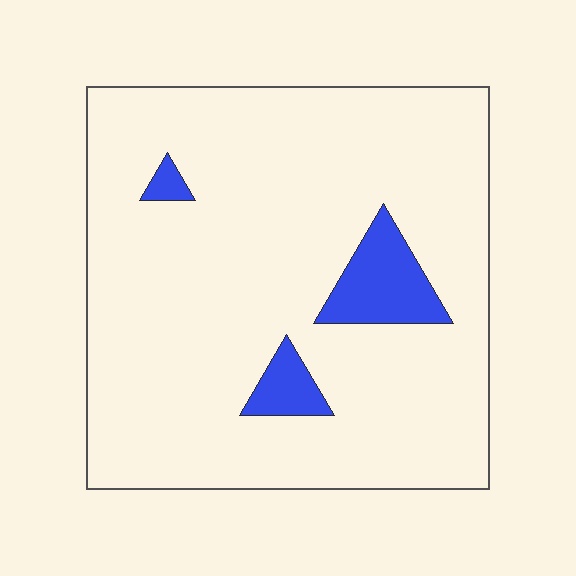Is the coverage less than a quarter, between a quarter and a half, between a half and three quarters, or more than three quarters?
Less than a quarter.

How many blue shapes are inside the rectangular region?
3.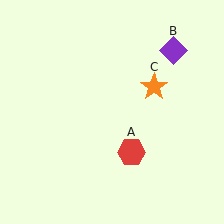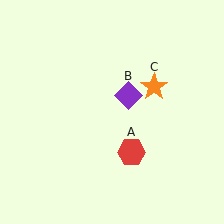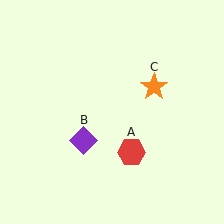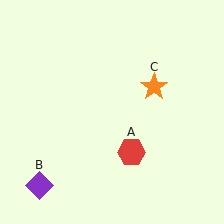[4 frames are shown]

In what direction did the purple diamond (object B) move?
The purple diamond (object B) moved down and to the left.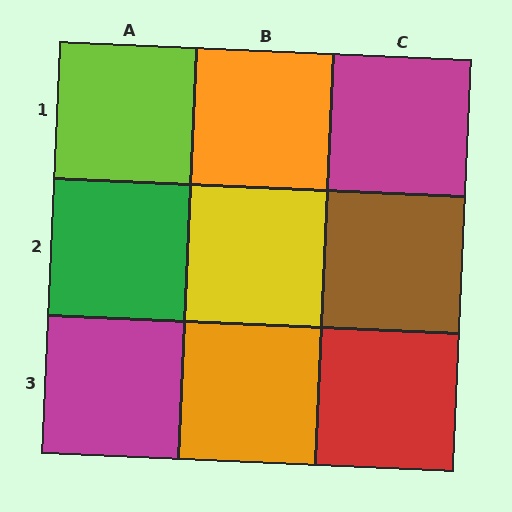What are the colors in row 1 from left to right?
Lime, orange, magenta.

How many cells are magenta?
2 cells are magenta.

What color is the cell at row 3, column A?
Magenta.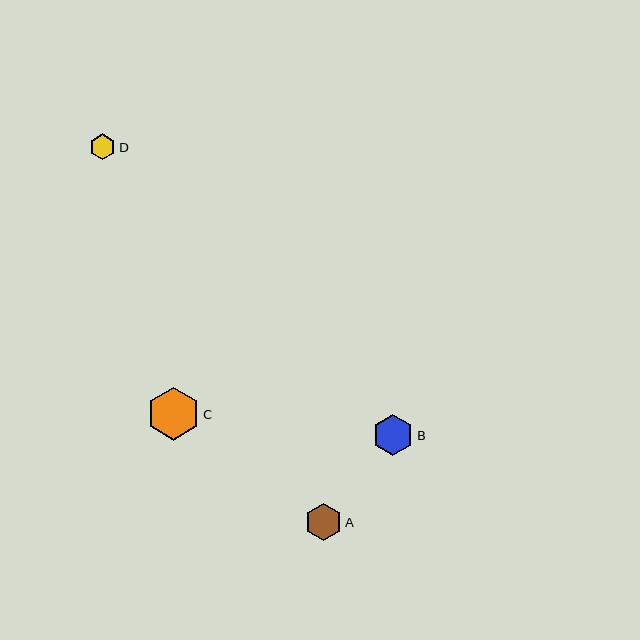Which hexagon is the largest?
Hexagon C is the largest with a size of approximately 53 pixels.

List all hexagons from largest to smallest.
From largest to smallest: C, B, A, D.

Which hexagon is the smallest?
Hexagon D is the smallest with a size of approximately 26 pixels.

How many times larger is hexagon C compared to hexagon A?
Hexagon C is approximately 1.4 times the size of hexagon A.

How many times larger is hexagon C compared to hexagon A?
Hexagon C is approximately 1.4 times the size of hexagon A.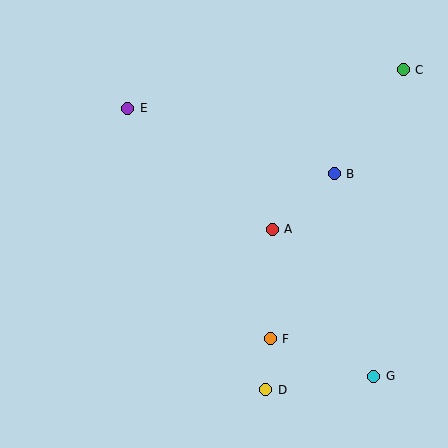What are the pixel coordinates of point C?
Point C is at (403, 70).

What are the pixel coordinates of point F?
Point F is at (270, 339).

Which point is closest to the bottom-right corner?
Point G is closest to the bottom-right corner.